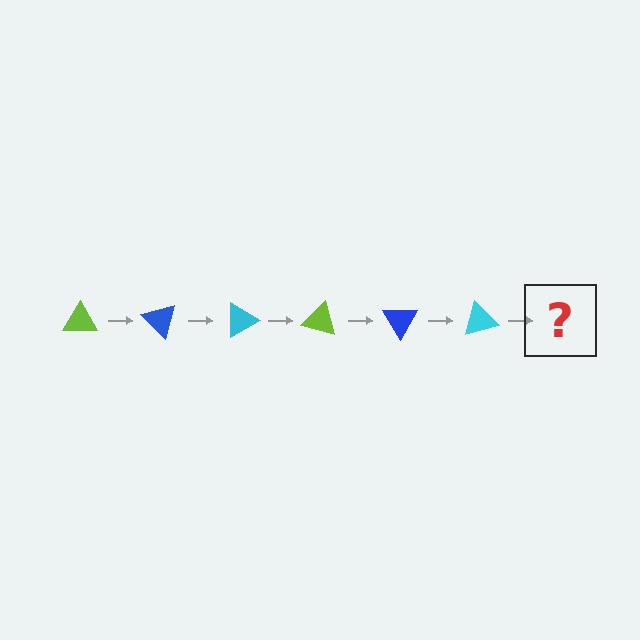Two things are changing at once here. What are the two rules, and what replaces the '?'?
The two rules are that it rotates 45 degrees each step and the color cycles through lime, blue, and cyan. The '?' should be a lime triangle, rotated 270 degrees from the start.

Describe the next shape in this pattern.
It should be a lime triangle, rotated 270 degrees from the start.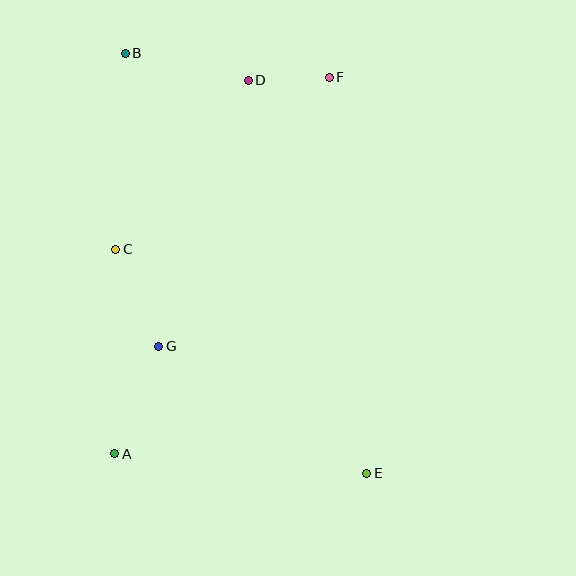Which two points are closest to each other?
Points D and F are closest to each other.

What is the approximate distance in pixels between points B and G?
The distance between B and G is approximately 296 pixels.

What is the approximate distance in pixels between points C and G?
The distance between C and G is approximately 107 pixels.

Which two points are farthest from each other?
Points B and E are farthest from each other.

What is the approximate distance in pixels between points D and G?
The distance between D and G is approximately 281 pixels.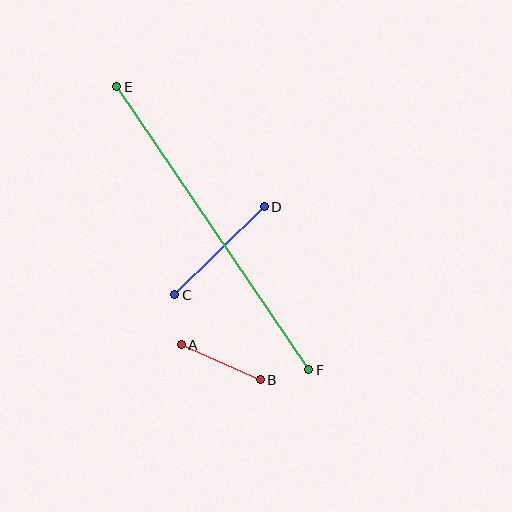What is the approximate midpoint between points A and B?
The midpoint is at approximately (221, 362) pixels.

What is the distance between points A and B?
The distance is approximately 86 pixels.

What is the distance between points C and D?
The distance is approximately 125 pixels.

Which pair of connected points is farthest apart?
Points E and F are farthest apart.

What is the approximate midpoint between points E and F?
The midpoint is at approximately (213, 228) pixels.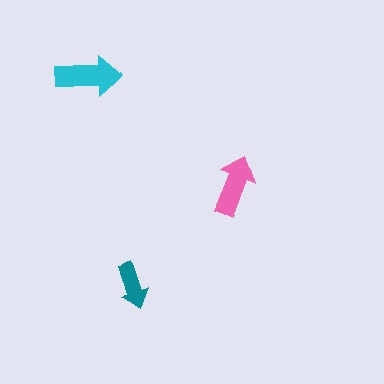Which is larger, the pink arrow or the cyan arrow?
The cyan one.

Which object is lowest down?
The teal arrow is bottommost.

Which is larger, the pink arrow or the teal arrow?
The pink one.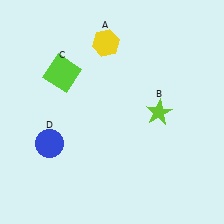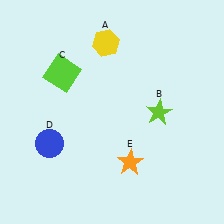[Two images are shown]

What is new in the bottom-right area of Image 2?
An orange star (E) was added in the bottom-right area of Image 2.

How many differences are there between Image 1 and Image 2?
There is 1 difference between the two images.